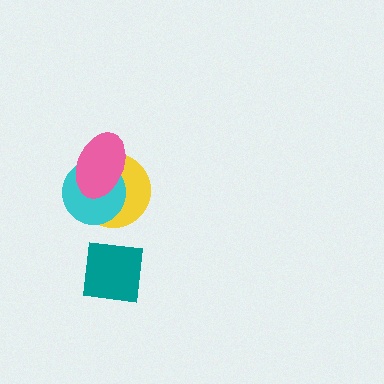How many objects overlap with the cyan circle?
2 objects overlap with the cyan circle.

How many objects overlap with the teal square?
0 objects overlap with the teal square.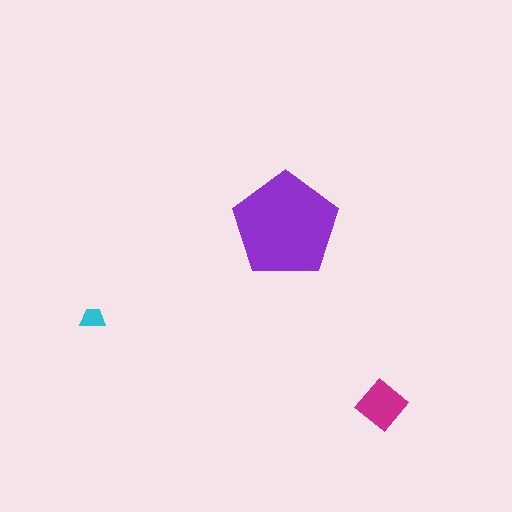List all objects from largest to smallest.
The purple pentagon, the magenta diamond, the cyan trapezoid.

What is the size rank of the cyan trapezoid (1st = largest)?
3rd.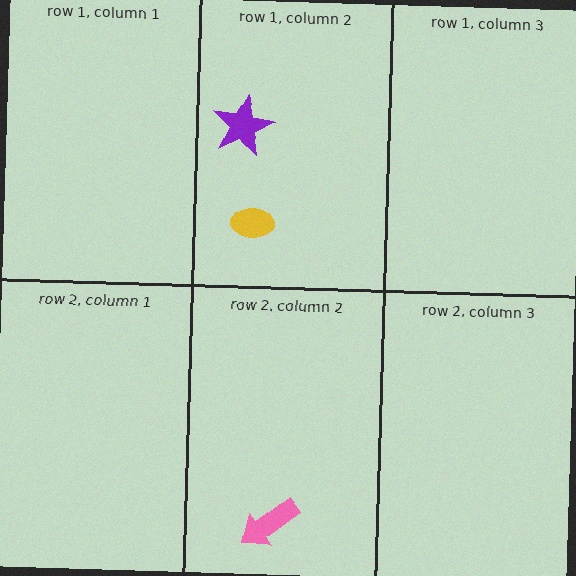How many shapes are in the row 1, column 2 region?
2.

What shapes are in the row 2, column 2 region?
The pink arrow.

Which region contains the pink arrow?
The row 2, column 2 region.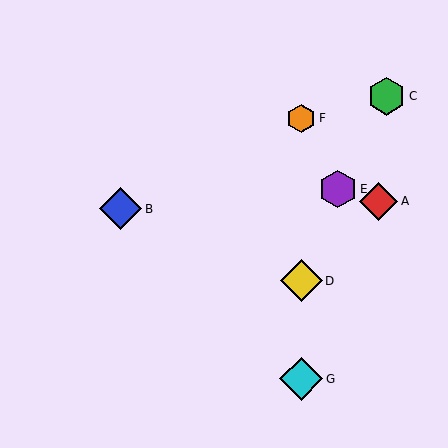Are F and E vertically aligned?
No, F is at x≈301 and E is at x≈338.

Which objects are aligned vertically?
Objects D, F, G are aligned vertically.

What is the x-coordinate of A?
Object A is at x≈379.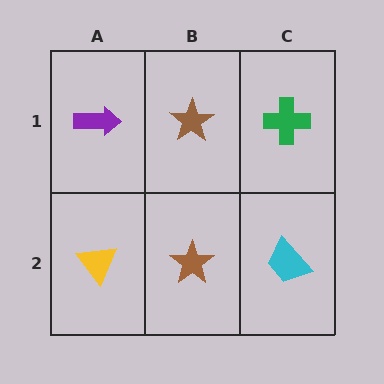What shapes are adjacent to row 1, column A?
A yellow triangle (row 2, column A), a brown star (row 1, column B).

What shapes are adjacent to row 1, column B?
A brown star (row 2, column B), a purple arrow (row 1, column A), a green cross (row 1, column C).